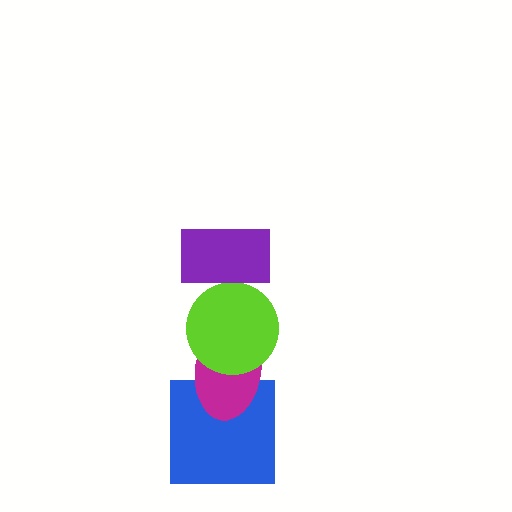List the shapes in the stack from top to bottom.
From top to bottom: the purple rectangle, the lime circle, the magenta ellipse, the blue square.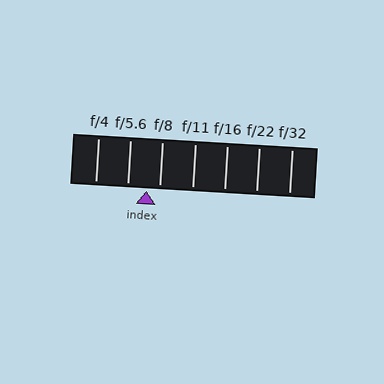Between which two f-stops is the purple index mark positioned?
The index mark is between f/5.6 and f/8.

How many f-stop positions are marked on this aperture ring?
There are 7 f-stop positions marked.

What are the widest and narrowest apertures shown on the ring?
The widest aperture shown is f/4 and the narrowest is f/32.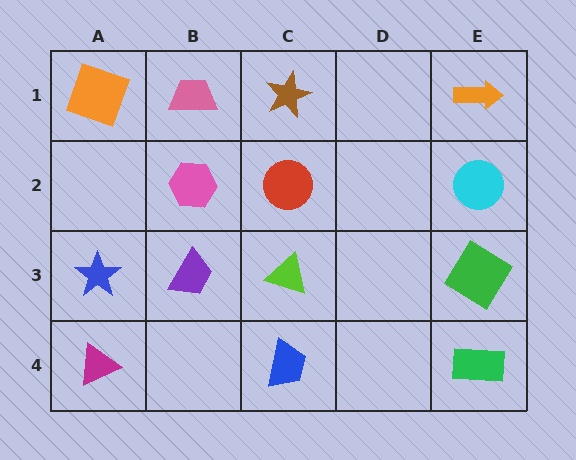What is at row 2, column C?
A red circle.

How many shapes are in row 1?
4 shapes.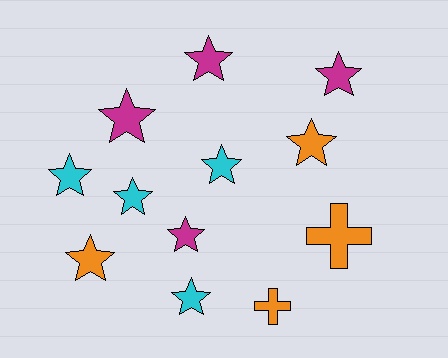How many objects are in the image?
There are 12 objects.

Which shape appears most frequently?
Star, with 10 objects.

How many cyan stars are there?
There are 4 cyan stars.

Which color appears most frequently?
Magenta, with 4 objects.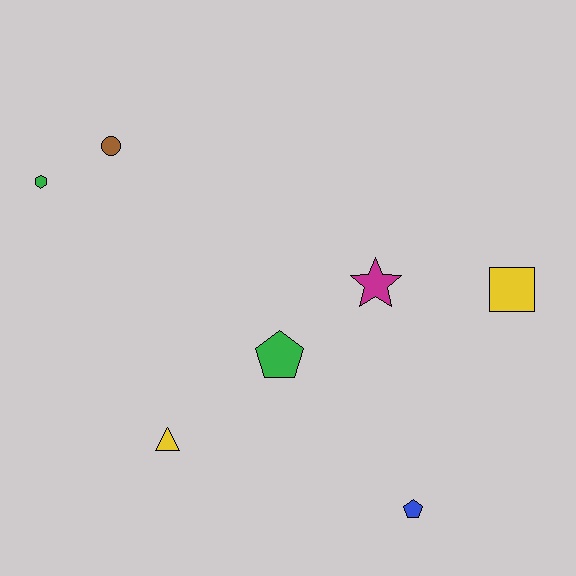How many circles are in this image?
There is 1 circle.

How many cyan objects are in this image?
There are no cyan objects.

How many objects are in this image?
There are 7 objects.